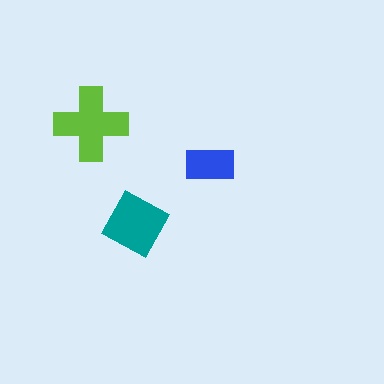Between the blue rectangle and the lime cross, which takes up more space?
The lime cross.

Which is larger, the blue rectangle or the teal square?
The teal square.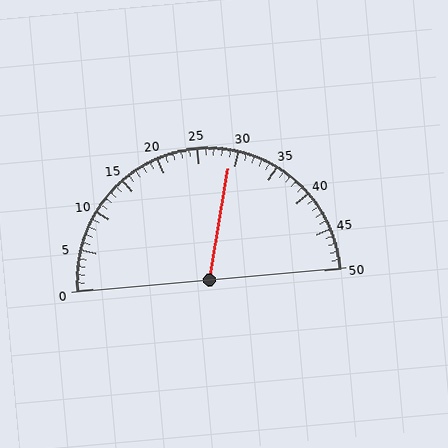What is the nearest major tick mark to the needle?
The nearest major tick mark is 30.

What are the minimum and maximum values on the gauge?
The gauge ranges from 0 to 50.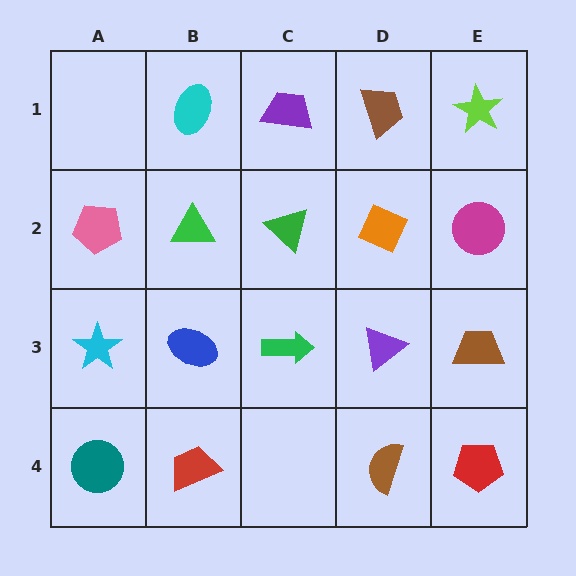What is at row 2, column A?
A pink pentagon.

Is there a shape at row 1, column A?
No, that cell is empty.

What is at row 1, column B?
A cyan ellipse.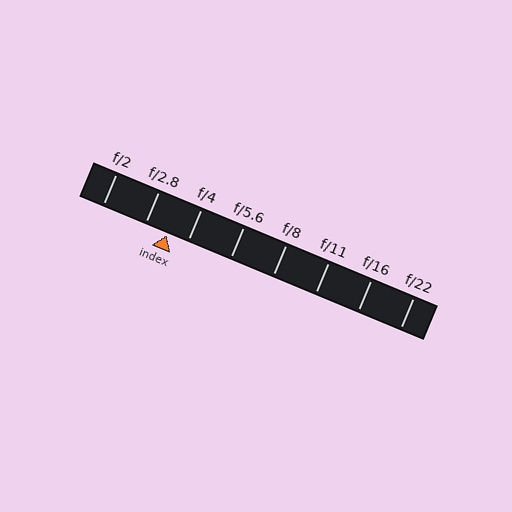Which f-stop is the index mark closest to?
The index mark is closest to f/4.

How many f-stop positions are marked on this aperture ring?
There are 8 f-stop positions marked.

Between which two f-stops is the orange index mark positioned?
The index mark is between f/2.8 and f/4.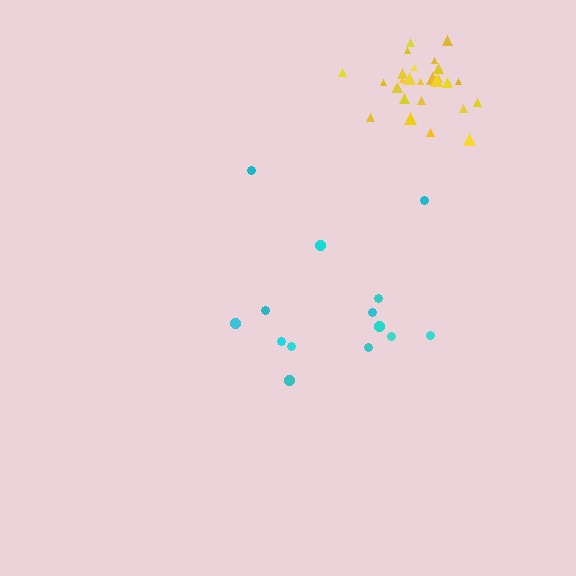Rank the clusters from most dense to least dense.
yellow, cyan.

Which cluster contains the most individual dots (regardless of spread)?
Yellow (27).